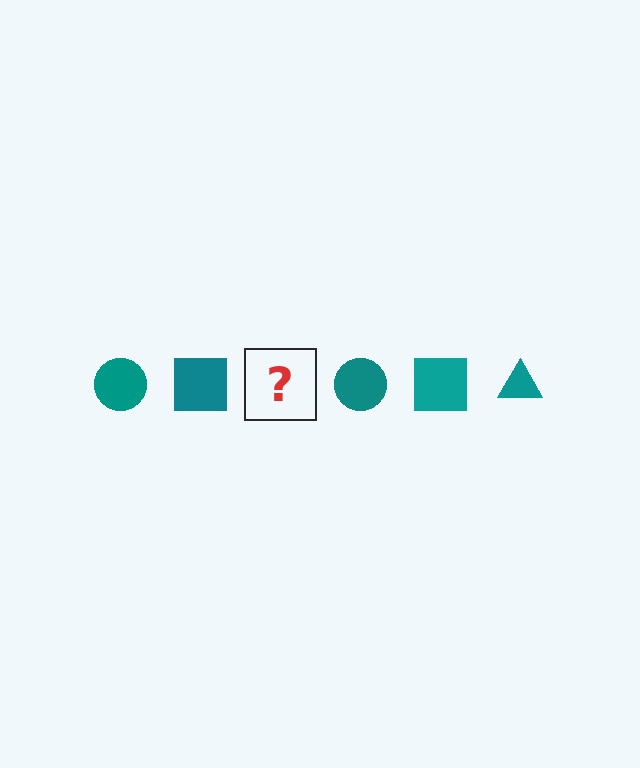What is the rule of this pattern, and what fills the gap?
The rule is that the pattern cycles through circle, square, triangle shapes in teal. The gap should be filled with a teal triangle.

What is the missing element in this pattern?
The missing element is a teal triangle.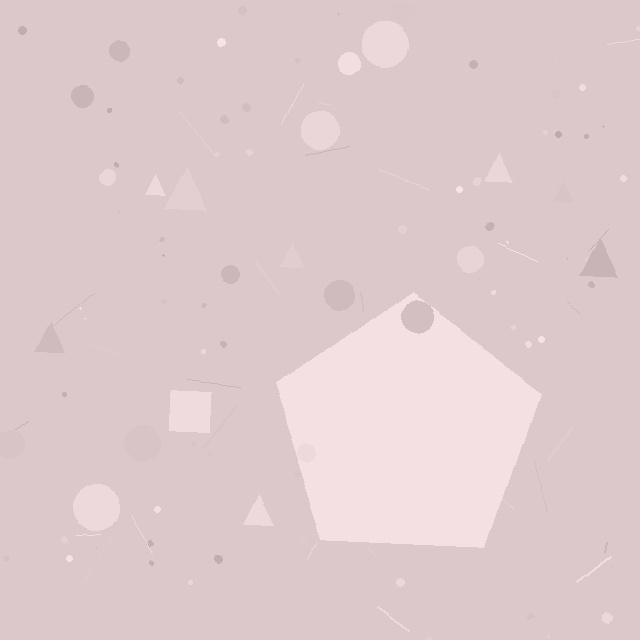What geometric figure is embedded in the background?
A pentagon is embedded in the background.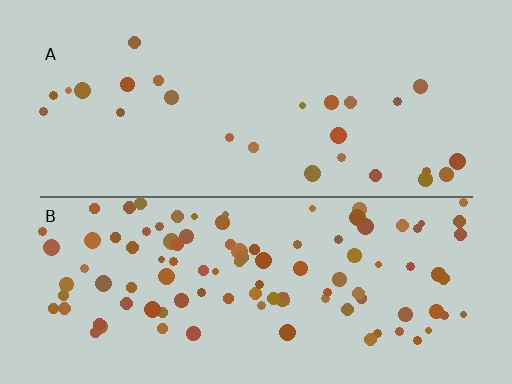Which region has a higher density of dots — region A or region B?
B (the bottom).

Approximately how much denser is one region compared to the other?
Approximately 3.9× — region B over region A.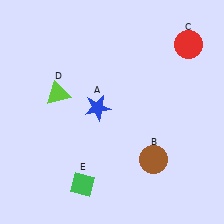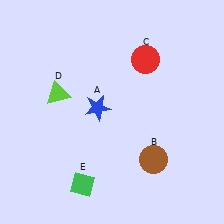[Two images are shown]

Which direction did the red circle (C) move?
The red circle (C) moved left.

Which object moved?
The red circle (C) moved left.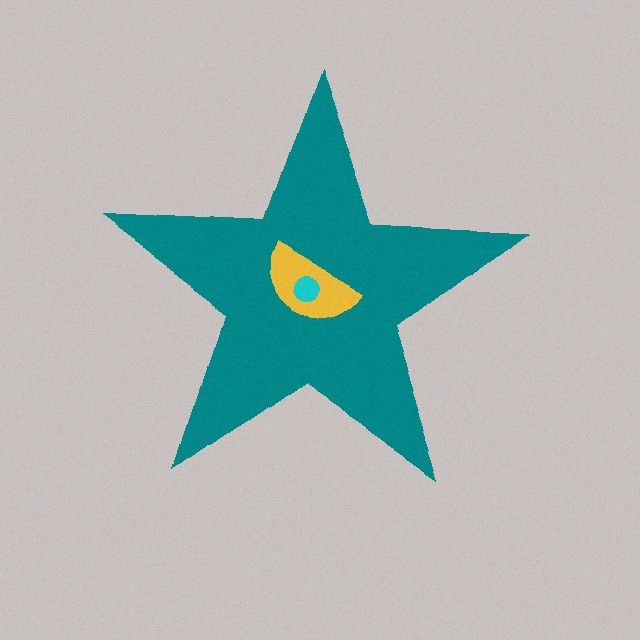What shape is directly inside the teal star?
The yellow semicircle.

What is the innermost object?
The cyan circle.